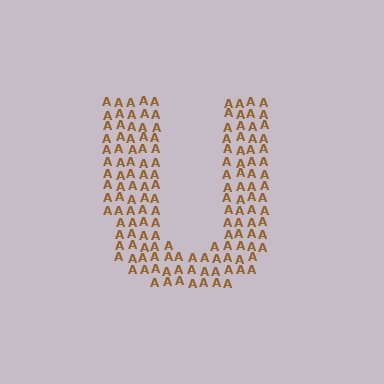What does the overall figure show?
The overall figure shows the letter U.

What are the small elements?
The small elements are letter A's.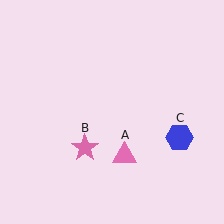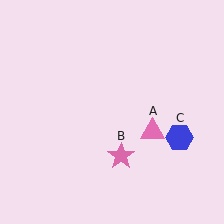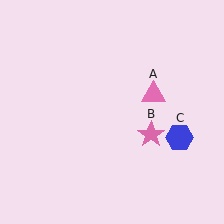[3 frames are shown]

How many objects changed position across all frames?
2 objects changed position: pink triangle (object A), pink star (object B).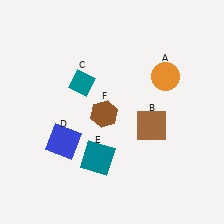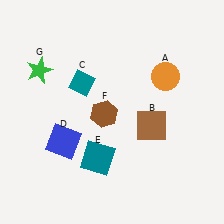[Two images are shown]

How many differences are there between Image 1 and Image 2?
There is 1 difference between the two images.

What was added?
A green star (G) was added in Image 2.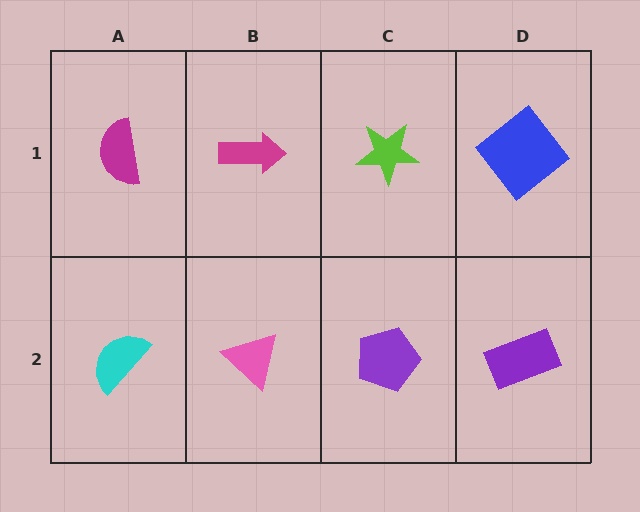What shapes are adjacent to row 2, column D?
A blue diamond (row 1, column D), a purple pentagon (row 2, column C).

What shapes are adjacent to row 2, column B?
A magenta arrow (row 1, column B), a cyan semicircle (row 2, column A), a purple pentagon (row 2, column C).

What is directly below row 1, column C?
A purple pentagon.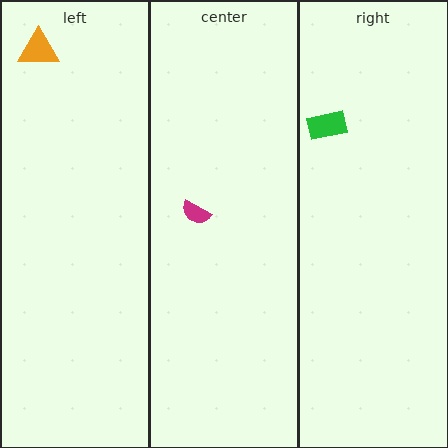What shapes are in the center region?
The magenta semicircle.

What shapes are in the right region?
The green rectangle.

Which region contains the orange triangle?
The left region.